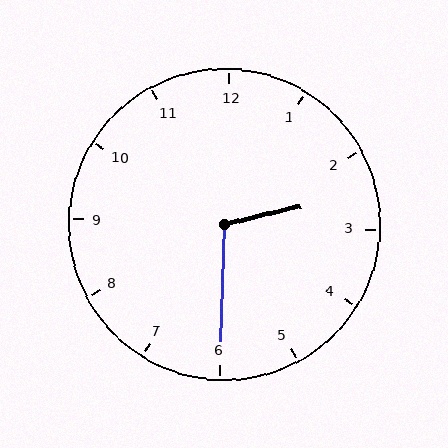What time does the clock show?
2:30.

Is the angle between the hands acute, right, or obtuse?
It is obtuse.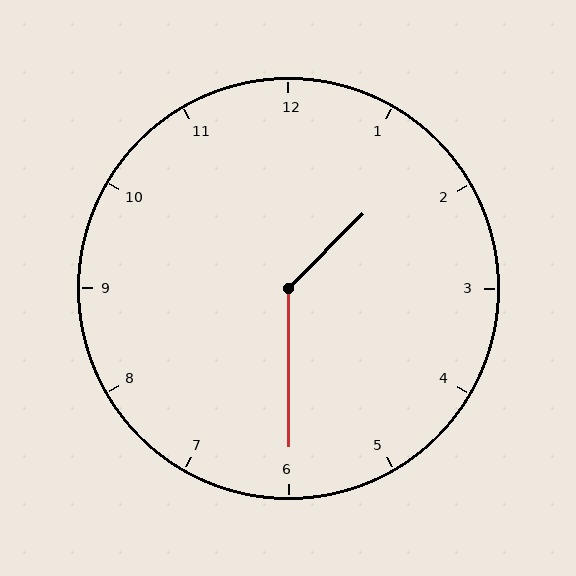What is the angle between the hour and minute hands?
Approximately 135 degrees.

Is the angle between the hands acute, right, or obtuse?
It is obtuse.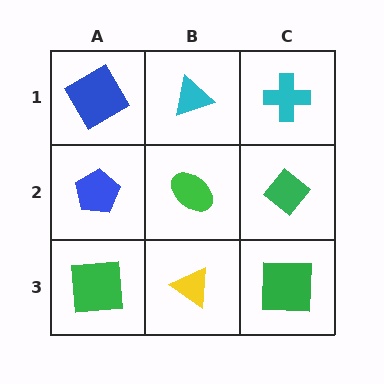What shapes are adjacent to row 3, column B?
A green ellipse (row 2, column B), a green square (row 3, column A), a green square (row 3, column C).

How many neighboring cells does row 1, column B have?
3.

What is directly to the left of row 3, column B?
A green square.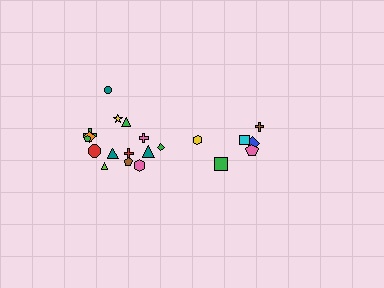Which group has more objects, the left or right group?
The left group.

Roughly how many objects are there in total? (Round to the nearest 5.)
Roughly 20 objects in total.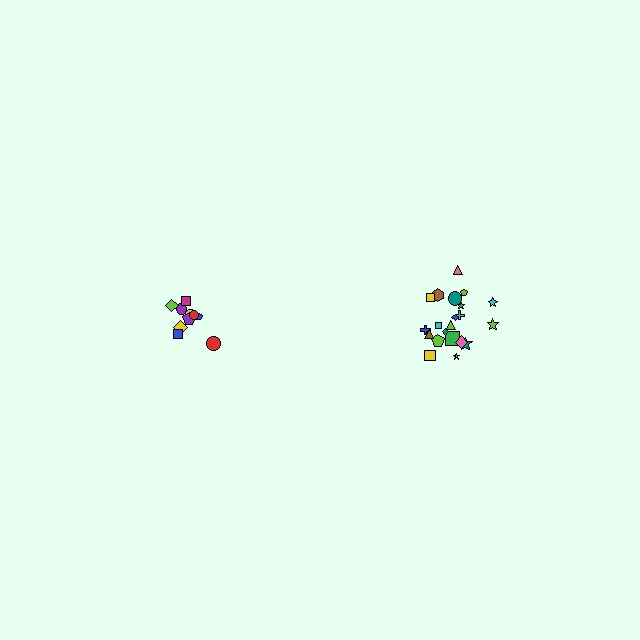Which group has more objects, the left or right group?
The right group.